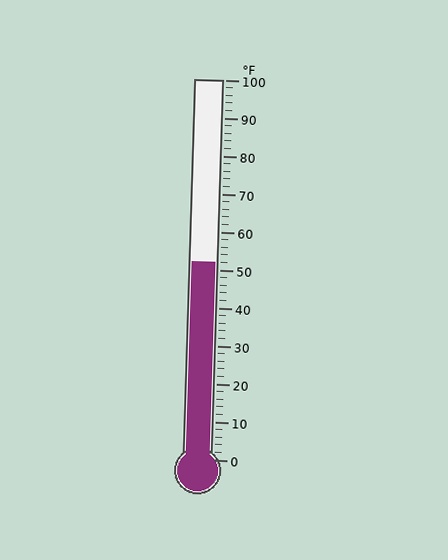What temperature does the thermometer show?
The thermometer shows approximately 52°F.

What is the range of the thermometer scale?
The thermometer scale ranges from 0°F to 100°F.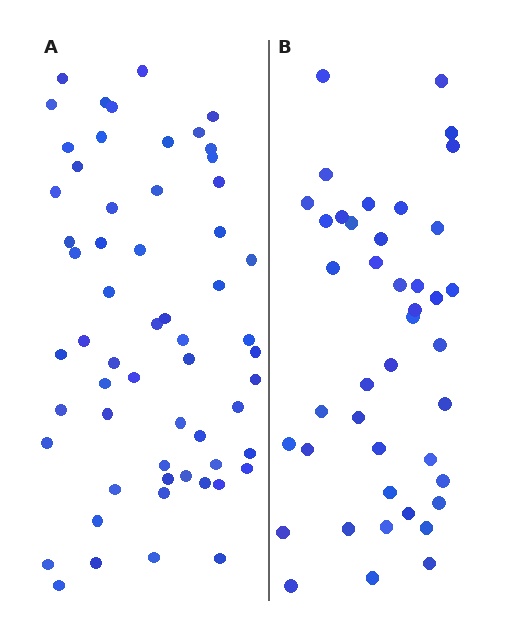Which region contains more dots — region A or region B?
Region A (the left region) has more dots.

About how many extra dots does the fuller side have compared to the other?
Region A has approximately 15 more dots than region B.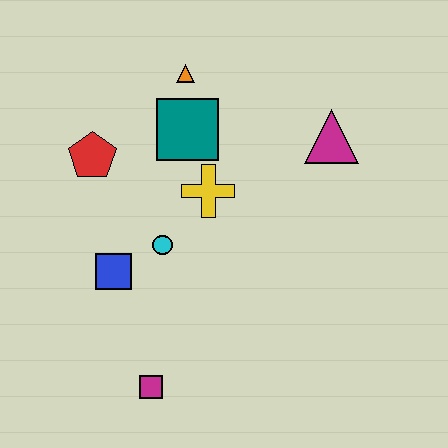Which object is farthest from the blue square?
The magenta triangle is farthest from the blue square.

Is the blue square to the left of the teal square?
Yes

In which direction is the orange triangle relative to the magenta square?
The orange triangle is above the magenta square.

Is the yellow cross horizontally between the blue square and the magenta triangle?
Yes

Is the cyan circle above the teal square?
No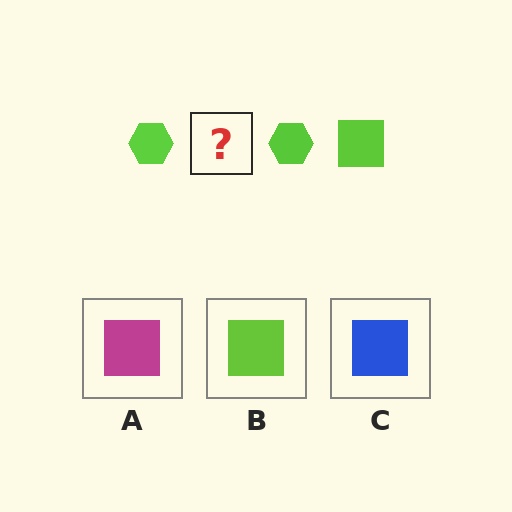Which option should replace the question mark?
Option B.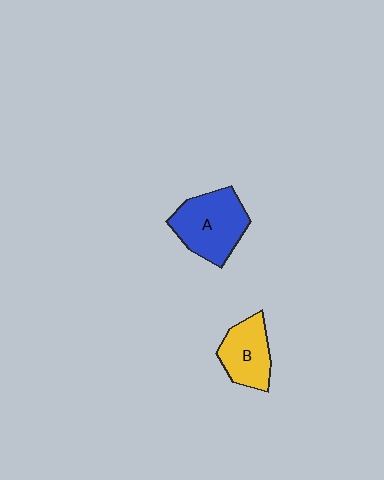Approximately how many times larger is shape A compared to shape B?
Approximately 1.4 times.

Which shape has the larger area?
Shape A (blue).